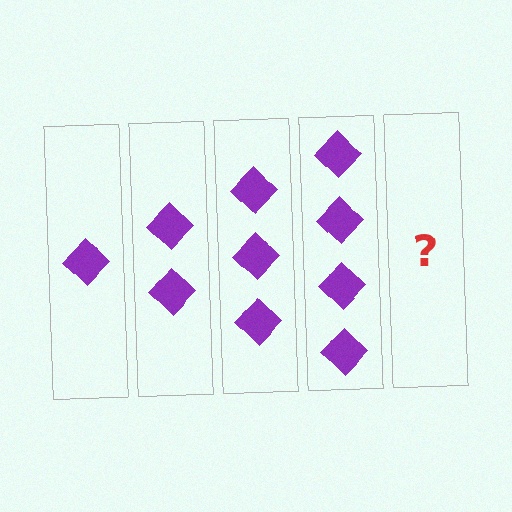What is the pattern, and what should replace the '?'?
The pattern is that each step adds one more diamond. The '?' should be 5 diamonds.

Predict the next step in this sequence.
The next step is 5 diamonds.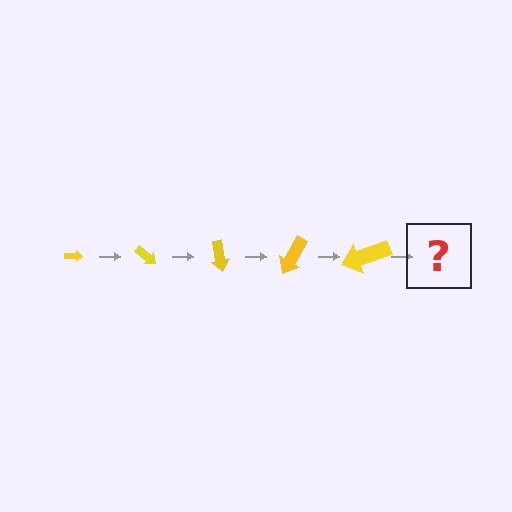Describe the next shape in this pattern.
It should be an arrow, larger than the previous one and rotated 200 degrees from the start.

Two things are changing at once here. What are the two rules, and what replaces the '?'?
The two rules are that the arrow grows larger each step and it rotates 40 degrees each step. The '?' should be an arrow, larger than the previous one and rotated 200 degrees from the start.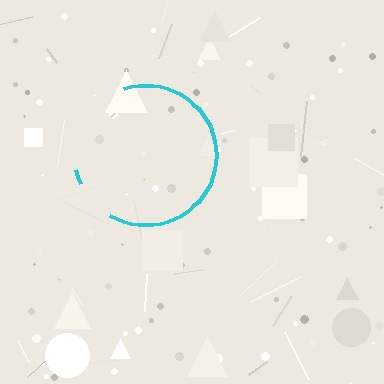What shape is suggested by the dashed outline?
The dashed outline suggests a circle.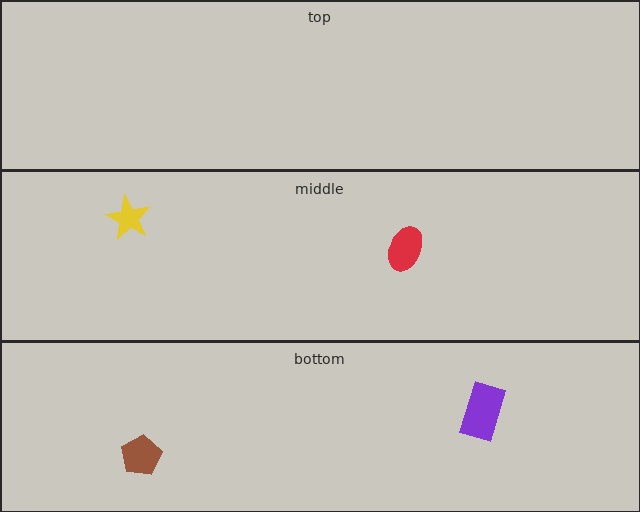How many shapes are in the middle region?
2.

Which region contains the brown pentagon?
The bottom region.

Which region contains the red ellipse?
The middle region.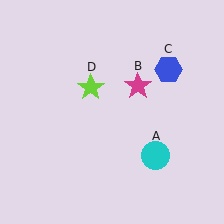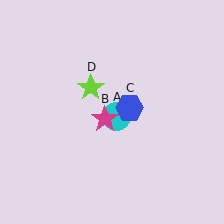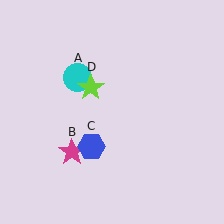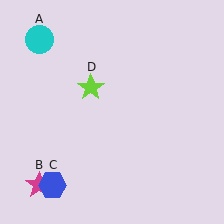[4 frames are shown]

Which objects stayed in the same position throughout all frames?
Lime star (object D) remained stationary.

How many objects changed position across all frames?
3 objects changed position: cyan circle (object A), magenta star (object B), blue hexagon (object C).